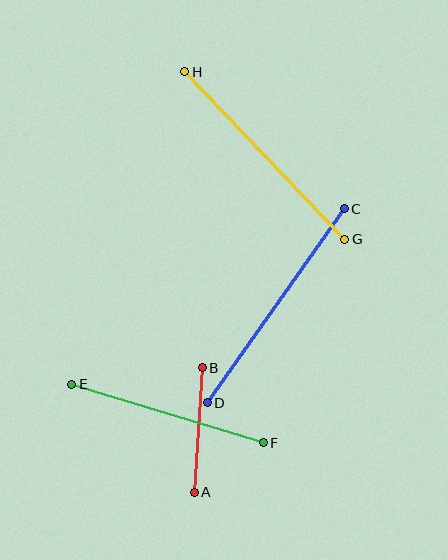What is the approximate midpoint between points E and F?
The midpoint is at approximately (167, 413) pixels.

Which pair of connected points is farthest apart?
Points C and D are farthest apart.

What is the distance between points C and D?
The distance is approximately 237 pixels.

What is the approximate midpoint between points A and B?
The midpoint is at approximately (198, 430) pixels.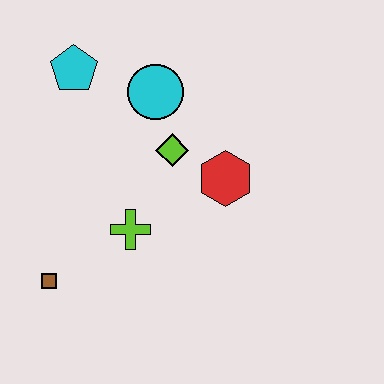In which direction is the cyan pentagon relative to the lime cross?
The cyan pentagon is above the lime cross.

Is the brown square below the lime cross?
Yes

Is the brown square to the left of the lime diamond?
Yes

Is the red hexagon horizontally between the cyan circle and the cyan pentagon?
No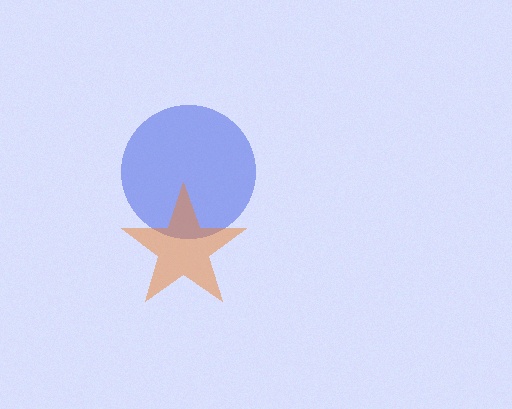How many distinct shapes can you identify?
There are 2 distinct shapes: a blue circle, an orange star.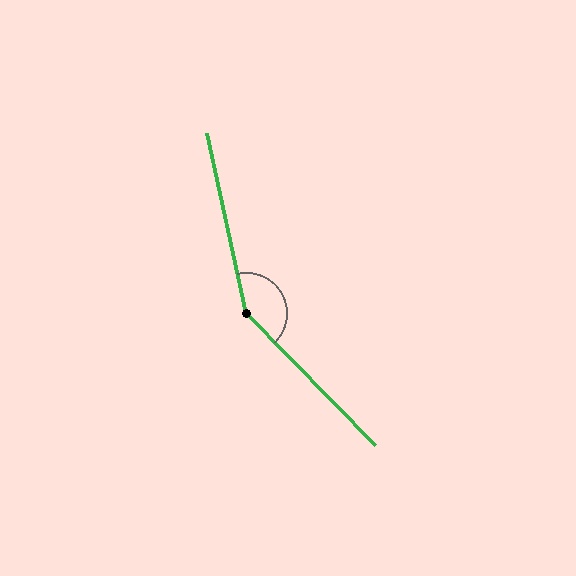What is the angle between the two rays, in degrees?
Approximately 148 degrees.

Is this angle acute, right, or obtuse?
It is obtuse.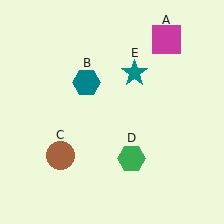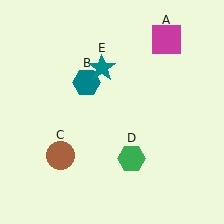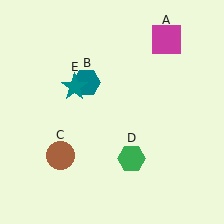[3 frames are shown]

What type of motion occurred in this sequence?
The teal star (object E) rotated counterclockwise around the center of the scene.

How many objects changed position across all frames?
1 object changed position: teal star (object E).